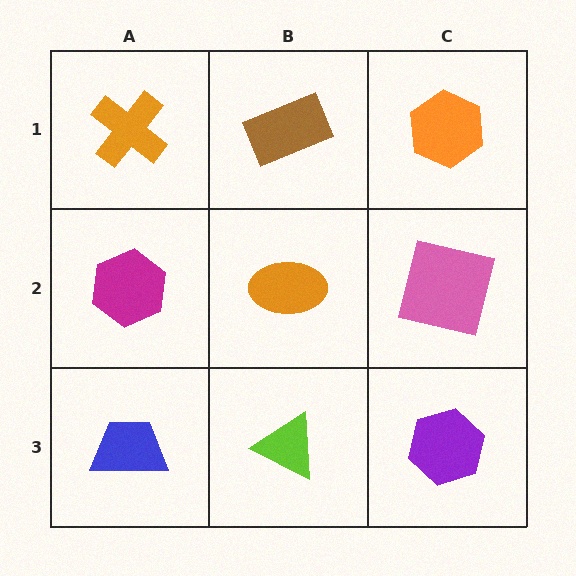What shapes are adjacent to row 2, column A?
An orange cross (row 1, column A), a blue trapezoid (row 3, column A), an orange ellipse (row 2, column B).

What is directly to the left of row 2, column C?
An orange ellipse.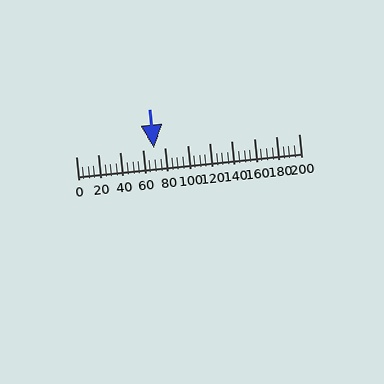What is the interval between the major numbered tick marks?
The major tick marks are spaced 20 units apart.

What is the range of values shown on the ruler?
The ruler shows values from 0 to 200.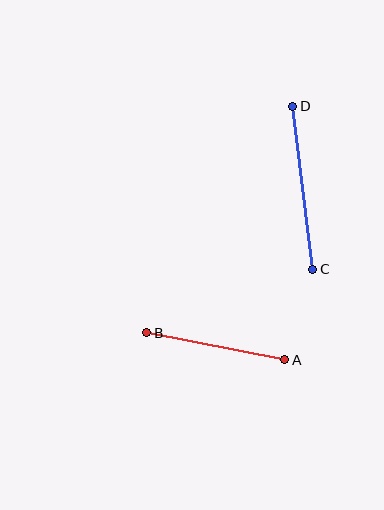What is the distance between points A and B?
The distance is approximately 141 pixels.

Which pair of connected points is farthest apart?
Points C and D are farthest apart.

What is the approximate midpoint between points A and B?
The midpoint is at approximately (216, 346) pixels.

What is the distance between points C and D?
The distance is approximately 165 pixels.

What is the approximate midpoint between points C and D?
The midpoint is at approximately (303, 188) pixels.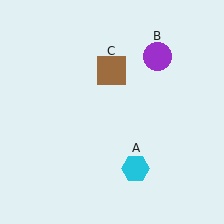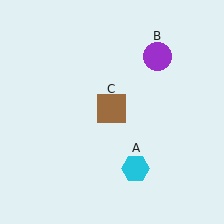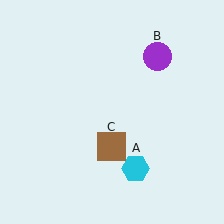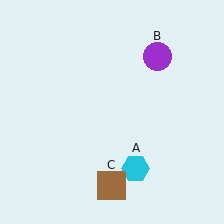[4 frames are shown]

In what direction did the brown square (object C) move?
The brown square (object C) moved down.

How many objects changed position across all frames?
1 object changed position: brown square (object C).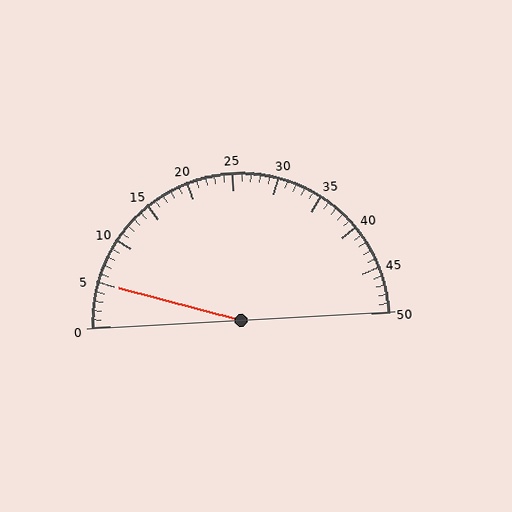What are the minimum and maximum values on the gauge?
The gauge ranges from 0 to 50.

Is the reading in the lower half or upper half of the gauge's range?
The reading is in the lower half of the range (0 to 50).